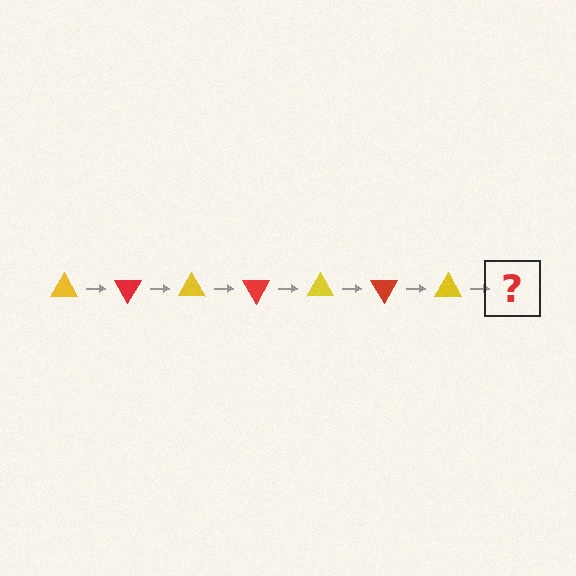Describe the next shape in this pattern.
It should be a red triangle, rotated 420 degrees from the start.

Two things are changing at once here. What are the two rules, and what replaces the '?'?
The two rules are that it rotates 60 degrees each step and the color cycles through yellow and red. The '?' should be a red triangle, rotated 420 degrees from the start.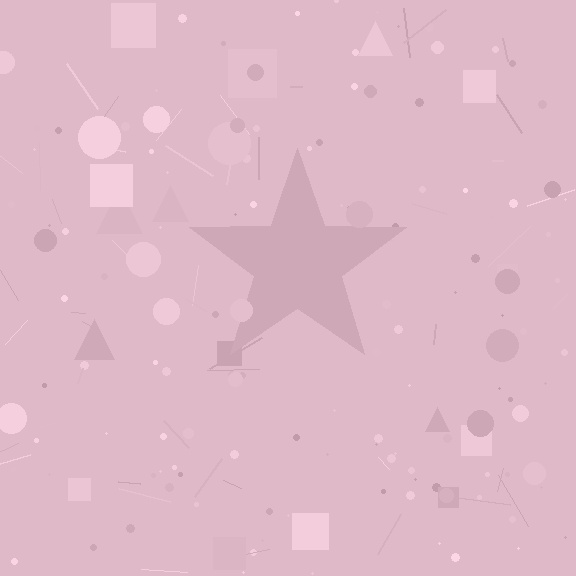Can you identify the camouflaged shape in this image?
The camouflaged shape is a star.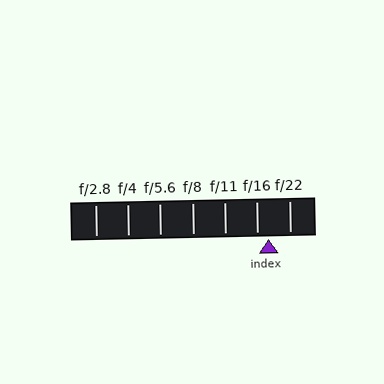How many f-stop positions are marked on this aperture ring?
There are 7 f-stop positions marked.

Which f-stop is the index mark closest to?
The index mark is closest to f/16.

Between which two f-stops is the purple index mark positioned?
The index mark is between f/16 and f/22.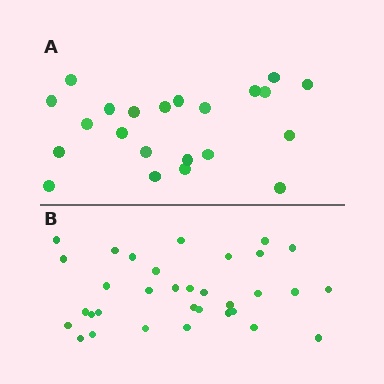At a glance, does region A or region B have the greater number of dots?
Region B (the bottom region) has more dots.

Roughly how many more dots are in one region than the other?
Region B has roughly 12 or so more dots than region A.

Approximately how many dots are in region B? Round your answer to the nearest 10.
About 30 dots. (The exact count is 33, which rounds to 30.)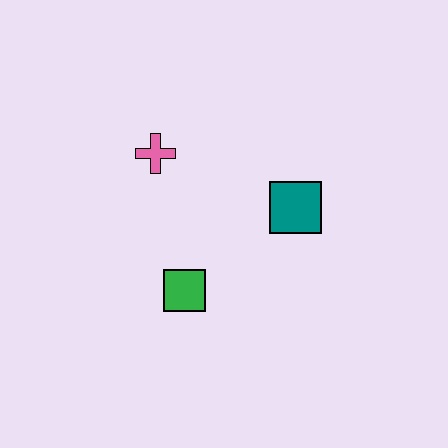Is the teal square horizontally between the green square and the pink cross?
No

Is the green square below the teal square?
Yes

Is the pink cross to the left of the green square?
Yes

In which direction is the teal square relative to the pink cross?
The teal square is to the right of the pink cross.